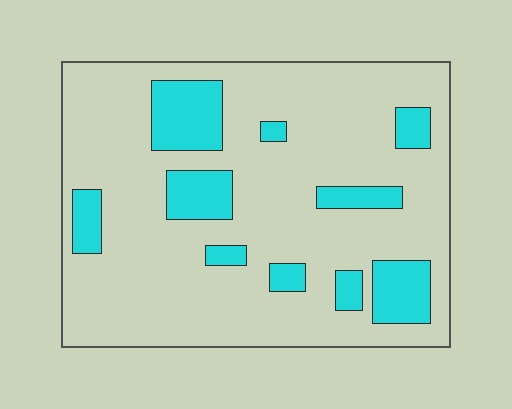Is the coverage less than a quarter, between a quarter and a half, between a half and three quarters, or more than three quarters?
Less than a quarter.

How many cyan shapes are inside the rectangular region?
10.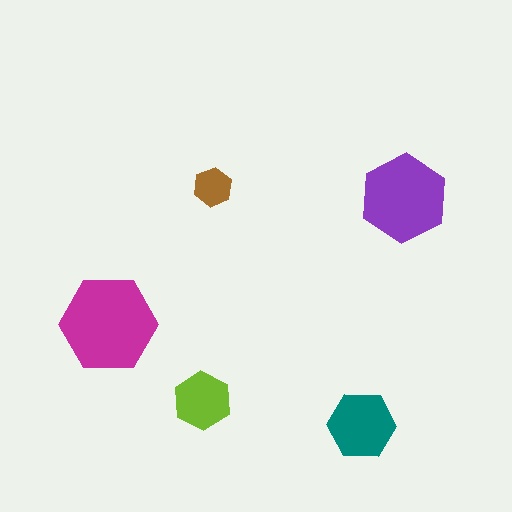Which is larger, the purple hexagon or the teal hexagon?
The purple one.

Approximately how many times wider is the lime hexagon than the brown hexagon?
About 1.5 times wider.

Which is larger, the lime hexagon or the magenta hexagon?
The magenta one.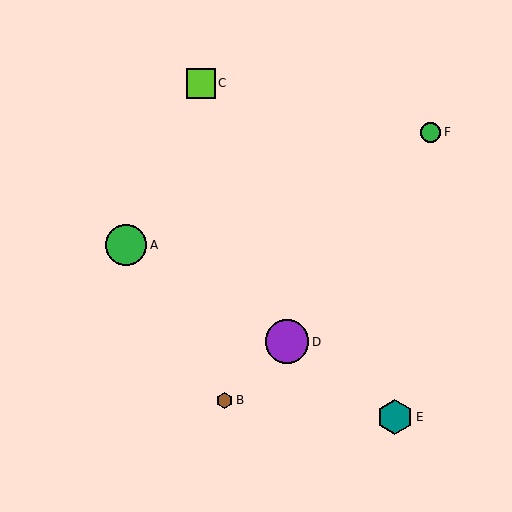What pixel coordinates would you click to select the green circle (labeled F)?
Click at (430, 132) to select the green circle F.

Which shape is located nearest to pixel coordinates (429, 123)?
The green circle (labeled F) at (430, 132) is nearest to that location.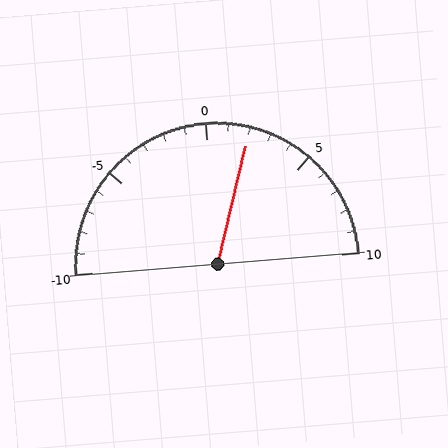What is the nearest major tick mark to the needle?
The nearest major tick mark is 0.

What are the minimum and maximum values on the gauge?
The gauge ranges from -10 to 10.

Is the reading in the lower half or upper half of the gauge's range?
The reading is in the upper half of the range (-10 to 10).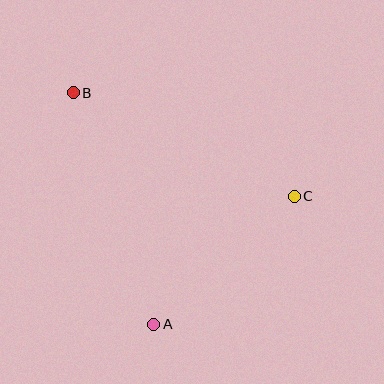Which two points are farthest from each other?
Points A and B are farthest from each other.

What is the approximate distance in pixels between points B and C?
The distance between B and C is approximately 244 pixels.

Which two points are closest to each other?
Points A and C are closest to each other.